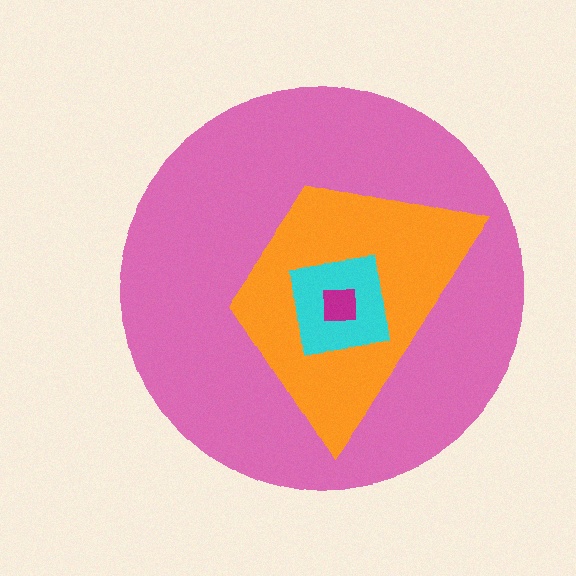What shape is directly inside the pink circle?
The orange trapezoid.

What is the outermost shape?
The pink circle.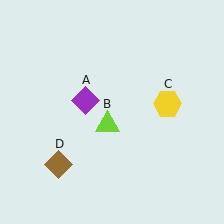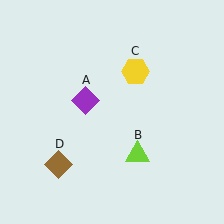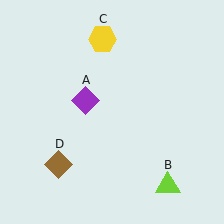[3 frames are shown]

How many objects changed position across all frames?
2 objects changed position: lime triangle (object B), yellow hexagon (object C).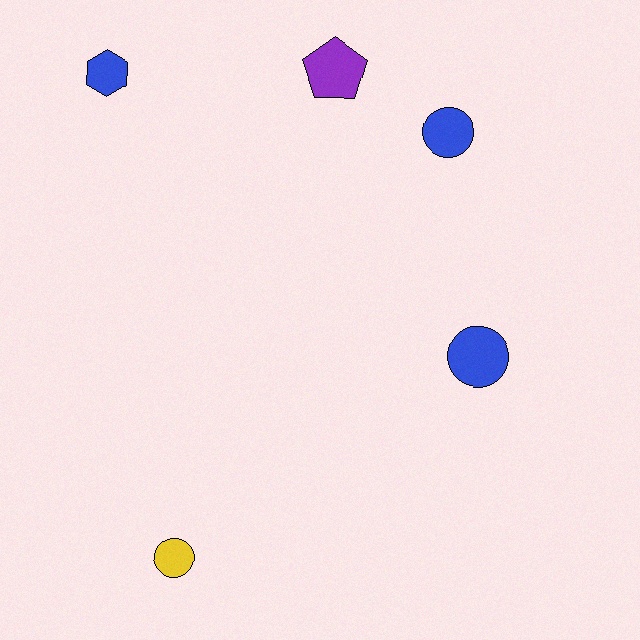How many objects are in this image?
There are 5 objects.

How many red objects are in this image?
There are no red objects.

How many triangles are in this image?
There are no triangles.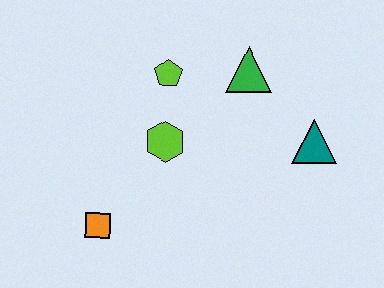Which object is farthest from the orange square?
The teal triangle is farthest from the orange square.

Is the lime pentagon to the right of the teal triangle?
No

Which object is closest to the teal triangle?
The green triangle is closest to the teal triangle.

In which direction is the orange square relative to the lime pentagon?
The orange square is below the lime pentagon.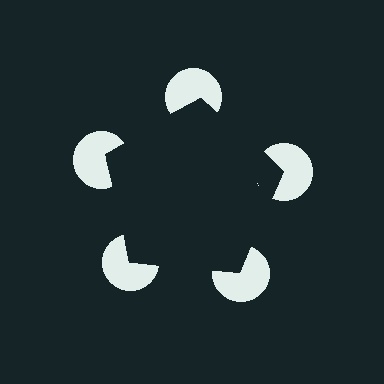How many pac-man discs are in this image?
There are 5 — one at each vertex of the illusory pentagon.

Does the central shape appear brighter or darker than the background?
It typically appears slightly darker than the background, even though no actual brightness change is drawn.